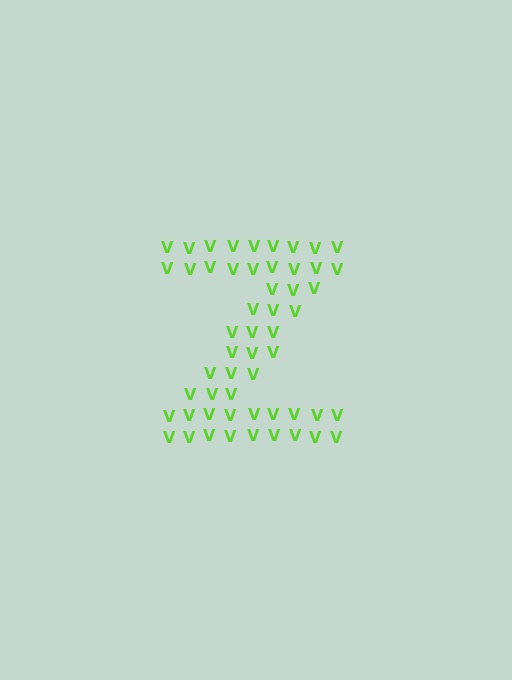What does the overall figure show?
The overall figure shows the letter Z.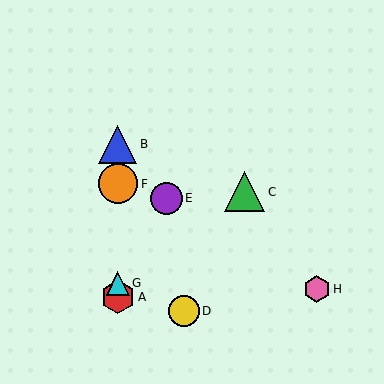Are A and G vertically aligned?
Yes, both are at x≈118.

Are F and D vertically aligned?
No, F is at x≈118 and D is at x≈184.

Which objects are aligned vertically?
Objects A, B, F, G are aligned vertically.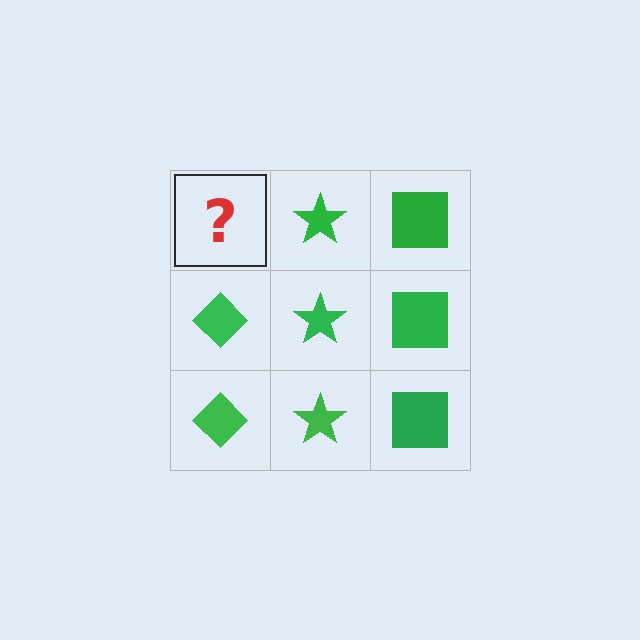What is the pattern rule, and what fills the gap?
The rule is that each column has a consistent shape. The gap should be filled with a green diamond.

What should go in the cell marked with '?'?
The missing cell should contain a green diamond.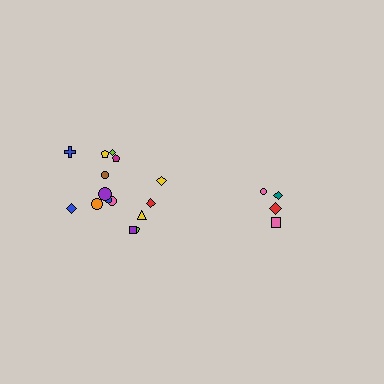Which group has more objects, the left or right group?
The left group.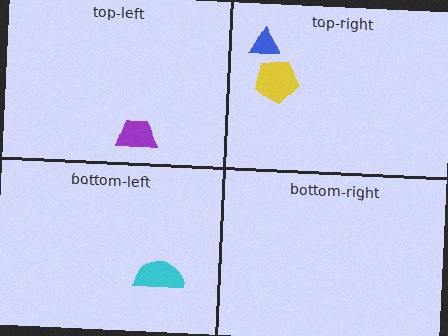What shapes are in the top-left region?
The purple trapezoid.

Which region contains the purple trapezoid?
The top-left region.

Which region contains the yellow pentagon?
The top-right region.